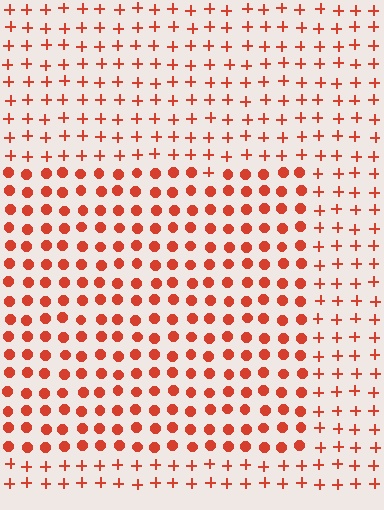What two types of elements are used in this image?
The image uses circles inside the rectangle region and plus signs outside it.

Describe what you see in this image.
The image is filled with small red elements arranged in a uniform grid. A rectangle-shaped region contains circles, while the surrounding area contains plus signs. The boundary is defined purely by the change in element shape.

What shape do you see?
I see a rectangle.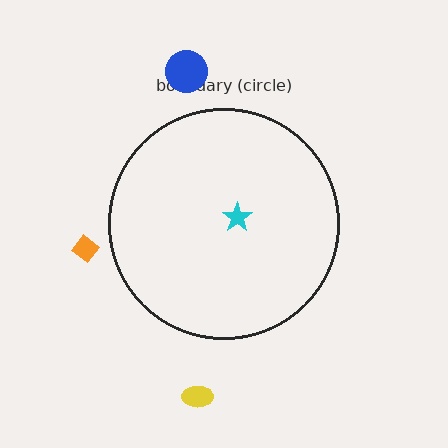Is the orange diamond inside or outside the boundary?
Outside.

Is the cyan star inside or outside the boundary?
Inside.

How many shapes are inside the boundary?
1 inside, 3 outside.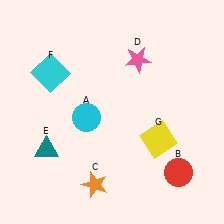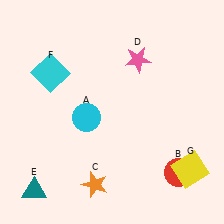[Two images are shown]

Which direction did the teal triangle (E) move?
The teal triangle (E) moved down.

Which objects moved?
The objects that moved are: the teal triangle (E), the yellow square (G).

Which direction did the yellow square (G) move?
The yellow square (G) moved right.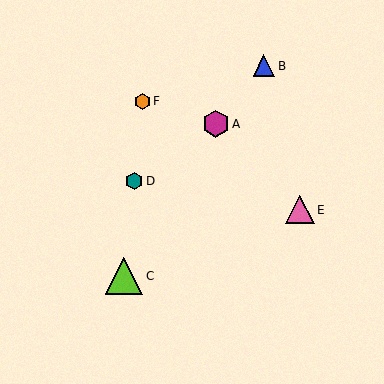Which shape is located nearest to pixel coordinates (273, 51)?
The blue triangle (labeled B) at (264, 66) is nearest to that location.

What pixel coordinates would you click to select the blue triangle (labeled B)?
Click at (264, 66) to select the blue triangle B.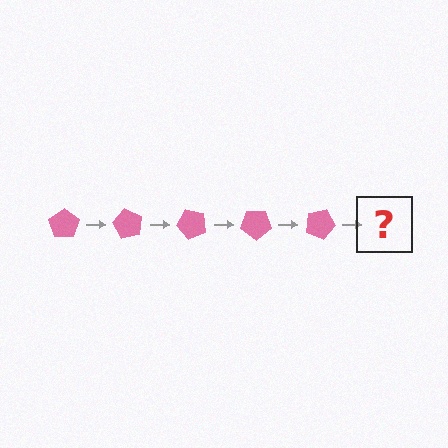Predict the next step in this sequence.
The next step is a pink pentagon rotated 300 degrees.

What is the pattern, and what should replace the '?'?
The pattern is that the pentagon rotates 60 degrees each step. The '?' should be a pink pentagon rotated 300 degrees.